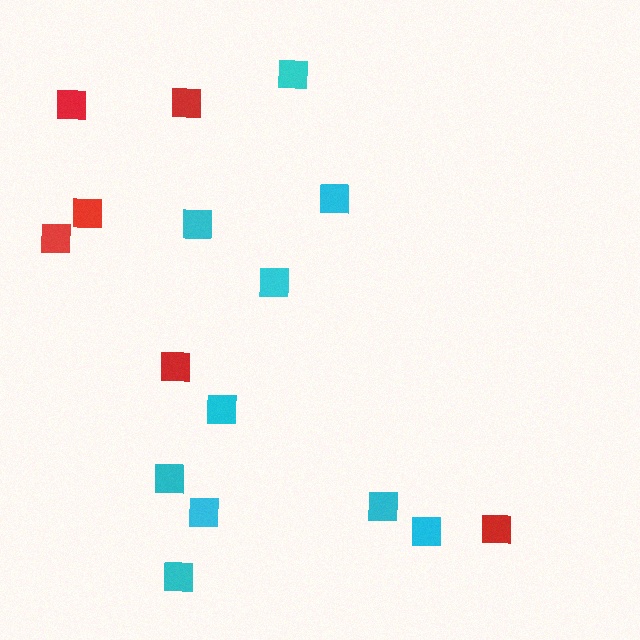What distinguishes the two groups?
There are 2 groups: one group of red squares (6) and one group of cyan squares (10).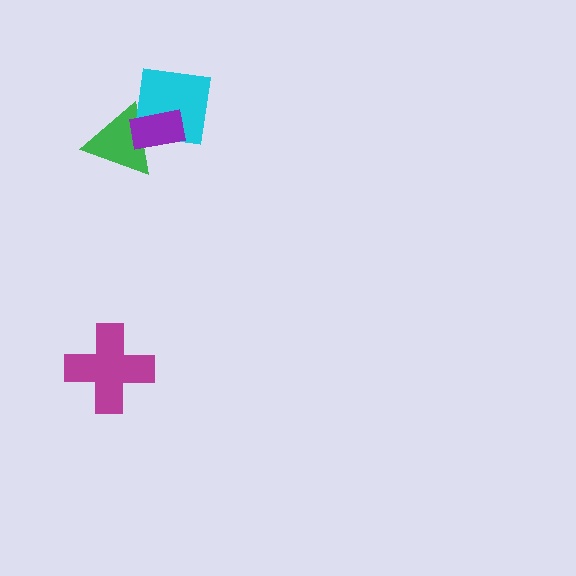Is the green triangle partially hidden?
Yes, it is partially covered by another shape.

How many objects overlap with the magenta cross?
0 objects overlap with the magenta cross.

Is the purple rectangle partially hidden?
No, no other shape covers it.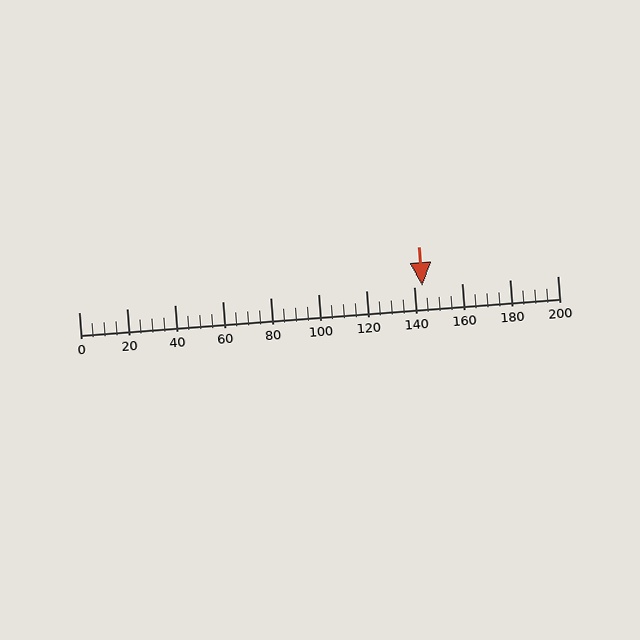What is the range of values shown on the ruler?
The ruler shows values from 0 to 200.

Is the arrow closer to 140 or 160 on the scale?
The arrow is closer to 140.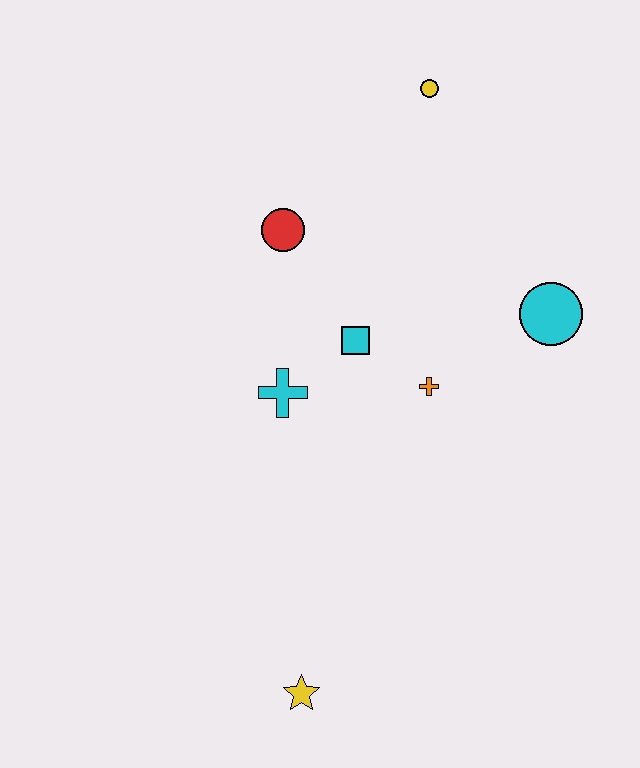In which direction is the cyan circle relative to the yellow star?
The cyan circle is above the yellow star.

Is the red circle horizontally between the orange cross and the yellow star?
No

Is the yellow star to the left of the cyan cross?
No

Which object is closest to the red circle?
The cyan square is closest to the red circle.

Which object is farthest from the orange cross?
The yellow star is farthest from the orange cross.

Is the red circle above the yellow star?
Yes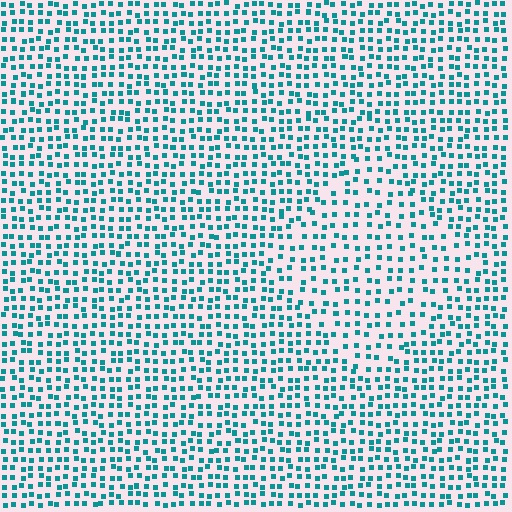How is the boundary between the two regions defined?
The boundary is defined by a change in element density (approximately 1.5x ratio). All elements are the same color, size, and shape.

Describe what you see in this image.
The image contains small teal elements arranged at two different densities. A diamond-shaped region is visible where the elements are less densely packed than the surrounding area.